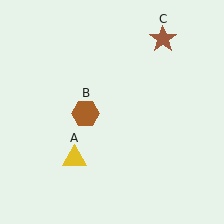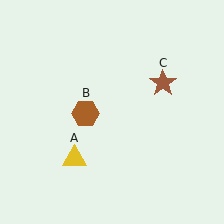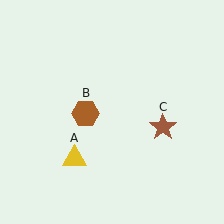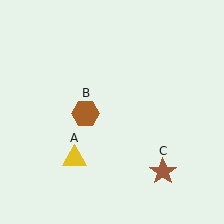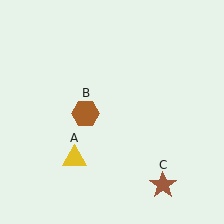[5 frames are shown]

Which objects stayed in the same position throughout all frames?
Yellow triangle (object A) and brown hexagon (object B) remained stationary.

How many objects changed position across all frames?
1 object changed position: brown star (object C).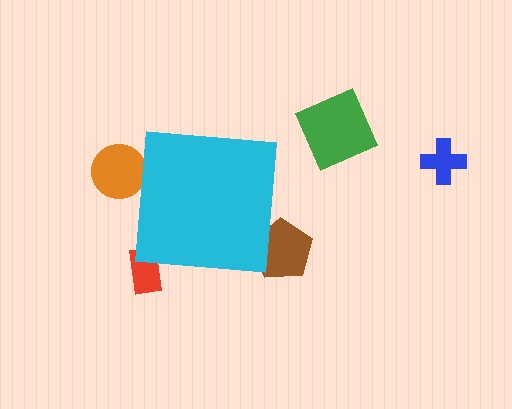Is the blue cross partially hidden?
No, the blue cross is fully visible.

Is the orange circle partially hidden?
Yes, the orange circle is partially hidden behind the cyan square.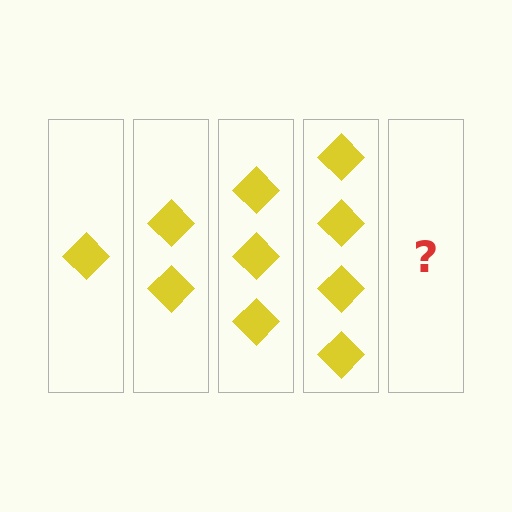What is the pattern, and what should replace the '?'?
The pattern is that each step adds one more diamond. The '?' should be 5 diamonds.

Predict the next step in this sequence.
The next step is 5 diamonds.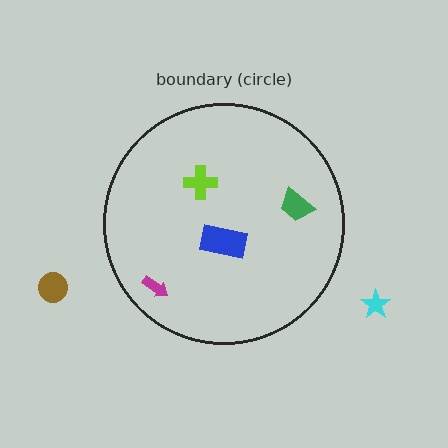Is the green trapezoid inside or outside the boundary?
Inside.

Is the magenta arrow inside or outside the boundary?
Inside.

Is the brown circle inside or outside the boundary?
Outside.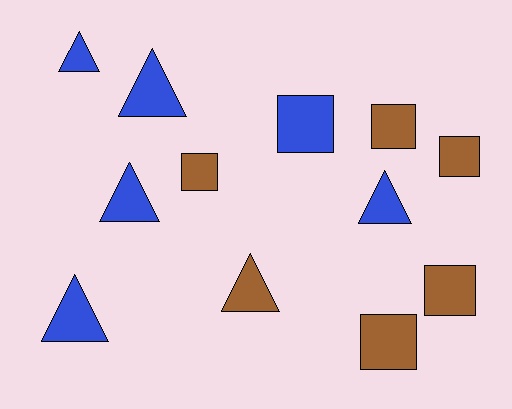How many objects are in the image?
There are 12 objects.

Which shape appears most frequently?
Square, with 6 objects.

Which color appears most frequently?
Brown, with 6 objects.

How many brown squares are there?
There are 5 brown squares.